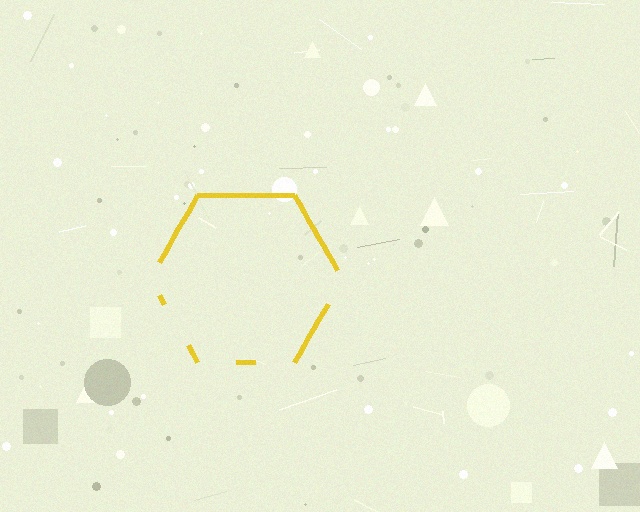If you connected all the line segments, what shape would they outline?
They would outline a hexagon.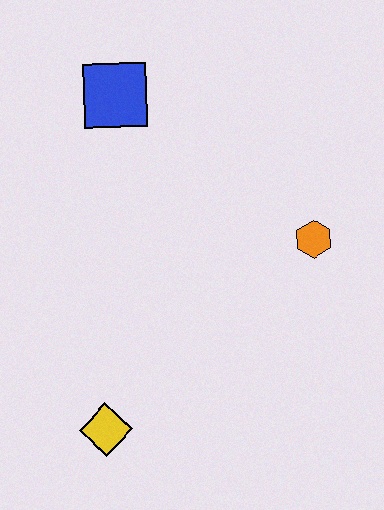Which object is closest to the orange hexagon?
The blue square is closest to the orange hexagon.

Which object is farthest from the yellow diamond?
The blue square is farthest from the yellow diamond.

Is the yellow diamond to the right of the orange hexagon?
No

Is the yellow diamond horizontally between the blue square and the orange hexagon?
No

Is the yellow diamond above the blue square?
No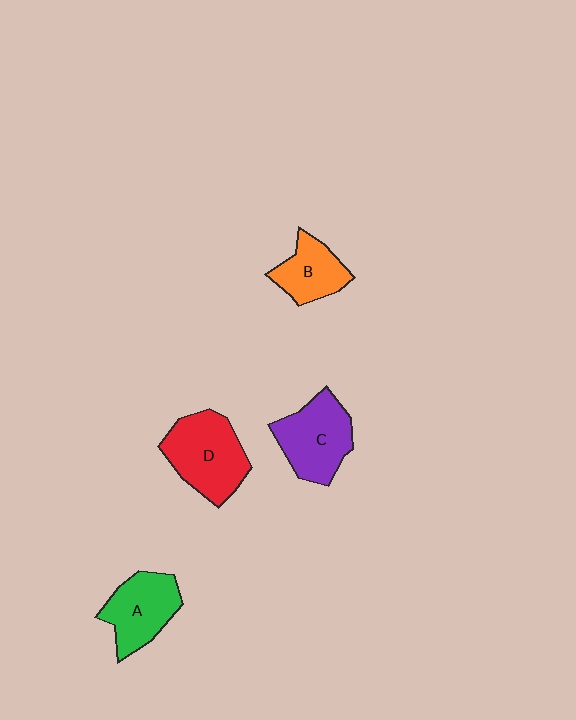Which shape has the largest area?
Shape D (red).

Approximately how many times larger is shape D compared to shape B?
Approximately 1.6 times.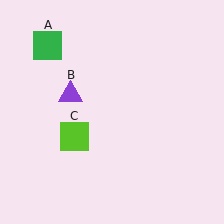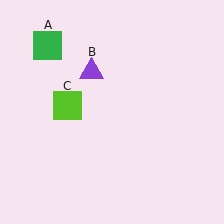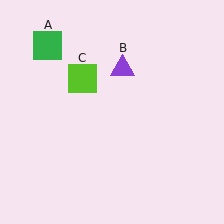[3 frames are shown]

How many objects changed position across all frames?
2 objects changed position: purple triangle (object B), lime square (object C).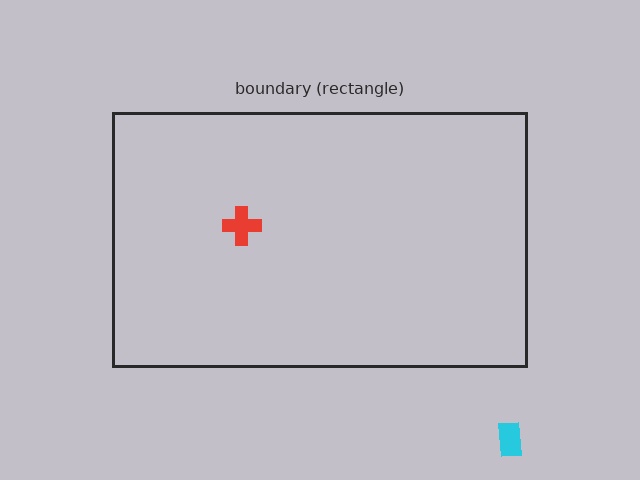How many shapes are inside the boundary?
1 inside, 1 outside.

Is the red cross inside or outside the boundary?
Inside.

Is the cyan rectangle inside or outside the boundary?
Outside.